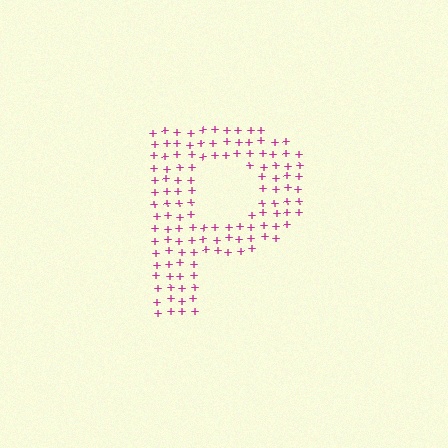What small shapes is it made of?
It is made of small plus signs.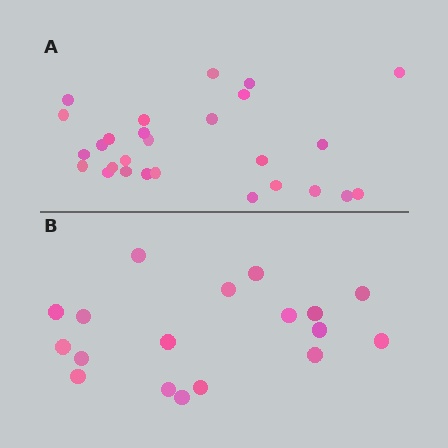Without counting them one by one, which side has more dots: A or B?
Region A (the top region) has more dots.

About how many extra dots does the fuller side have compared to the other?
Region A has roughly 8 or so more dots than region B.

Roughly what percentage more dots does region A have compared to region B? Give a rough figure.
About 50% more.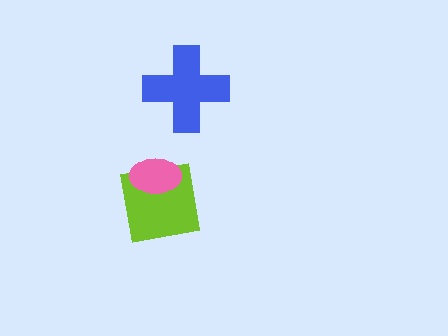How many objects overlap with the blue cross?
0 objects overlap with the blue cross.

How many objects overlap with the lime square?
1 object overlaps with the lime square.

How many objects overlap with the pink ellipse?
1 object overlaps with the pink ellipse.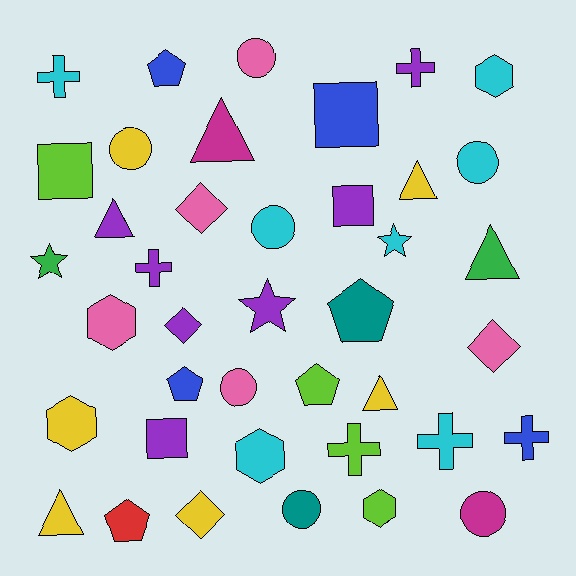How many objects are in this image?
There are 40 objects.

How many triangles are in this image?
There are 6 triangles.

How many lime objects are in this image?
There are 4 lime objects.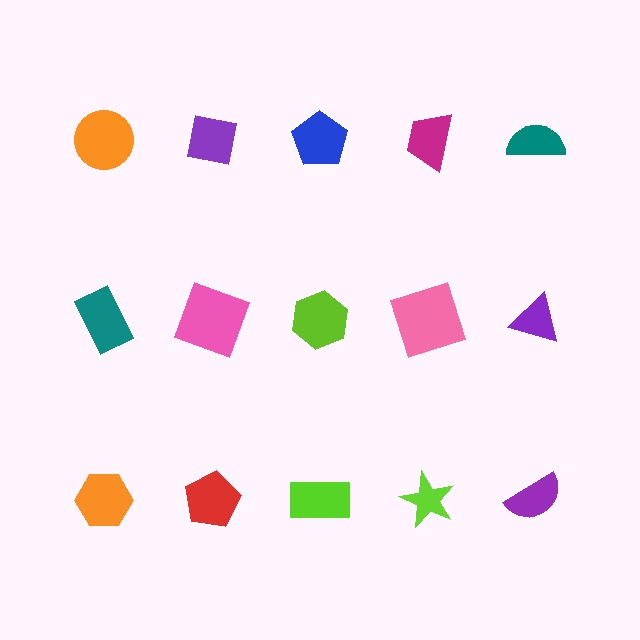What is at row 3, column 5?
A purple semicircle.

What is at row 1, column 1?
An orange circle.